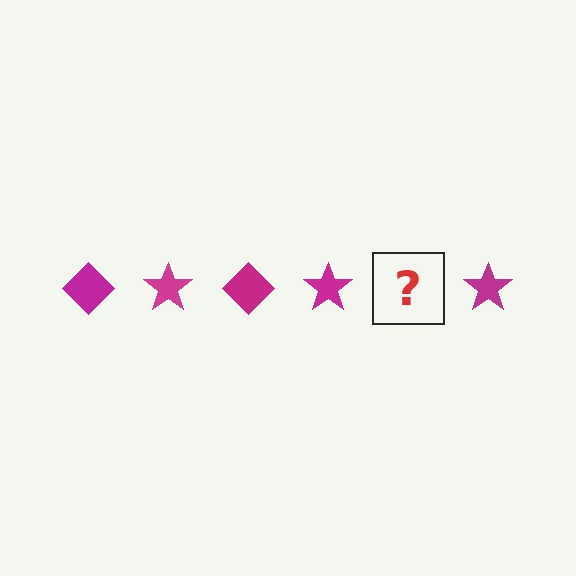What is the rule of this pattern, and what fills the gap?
The rule is that the pattern cycles through diamond, star shapes in magenta. The gap should be filled with a magenta diamond.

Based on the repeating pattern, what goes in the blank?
The blank should be a magenta diamond.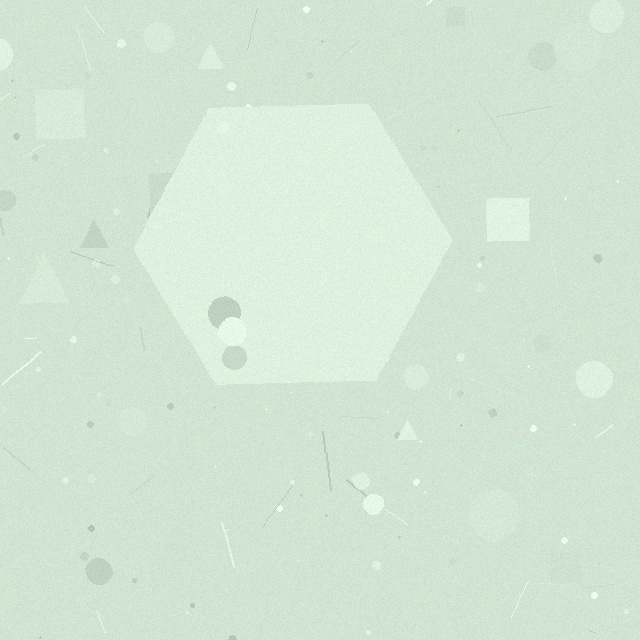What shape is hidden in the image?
A hexagon is hidden in the image.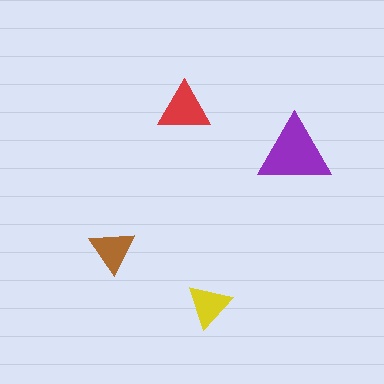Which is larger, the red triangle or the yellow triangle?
The red one.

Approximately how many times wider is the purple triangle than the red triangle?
About 1.5 times wider.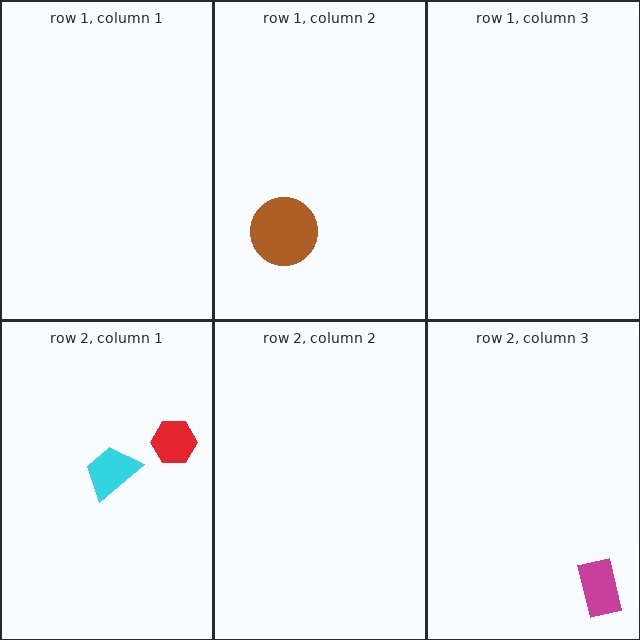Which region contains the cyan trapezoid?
The row 2, column 1 region.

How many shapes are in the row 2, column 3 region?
1.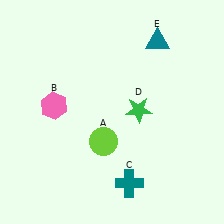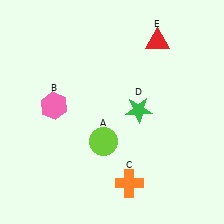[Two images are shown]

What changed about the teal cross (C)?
In Image 1, C is teal. In Image 2, it changed to orange.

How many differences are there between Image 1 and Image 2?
There are 2 differences between the two images.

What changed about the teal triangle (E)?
In Image 1, E is teal. In Image 2, it changed to red.